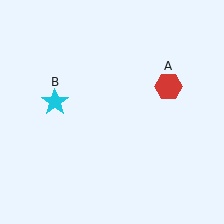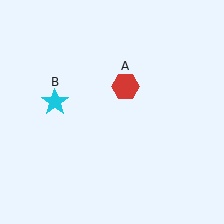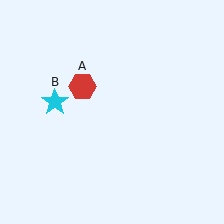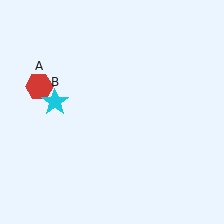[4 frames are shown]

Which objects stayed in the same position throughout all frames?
Cyan star (object B) remained stationary.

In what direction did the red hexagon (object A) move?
The red hexagon (object A) moved left.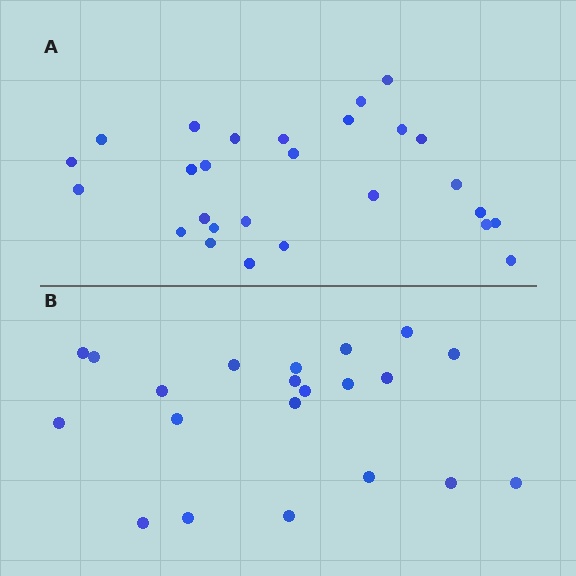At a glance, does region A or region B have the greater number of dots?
Region A (the top region) has more dots.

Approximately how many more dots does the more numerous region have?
Region A has about 6 more dots than region B.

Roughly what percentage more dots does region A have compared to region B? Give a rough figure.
About 30% more.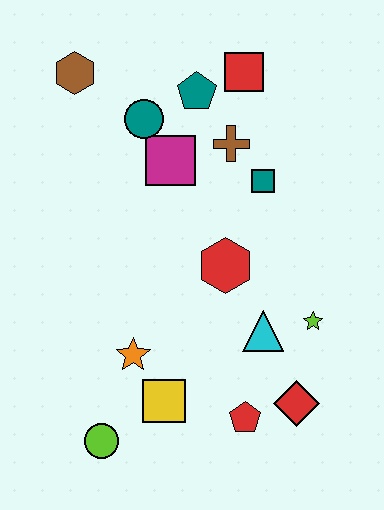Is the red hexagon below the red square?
Yes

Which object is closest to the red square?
The teal pentagon is closest to the red square.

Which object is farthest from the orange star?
The red square is farthest from the orange star.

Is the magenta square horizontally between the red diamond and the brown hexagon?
Yes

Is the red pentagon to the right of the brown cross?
Yes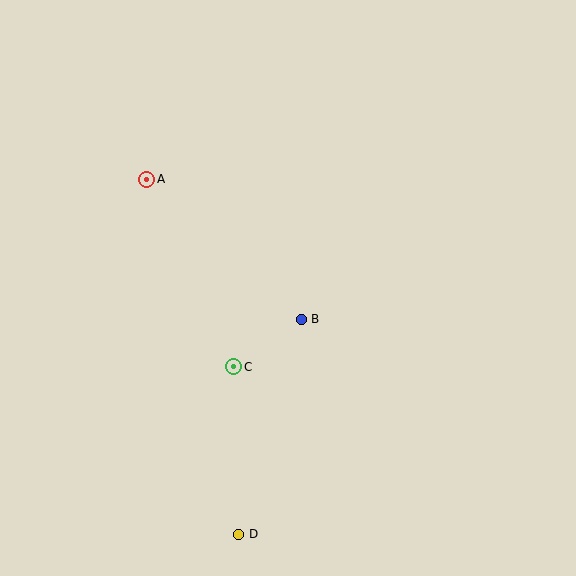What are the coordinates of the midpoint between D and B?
The midpoint between D and B is at (270, 427).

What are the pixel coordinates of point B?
Point B is at (301, 319).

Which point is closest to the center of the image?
Point B at (301, 319) is closest to the center.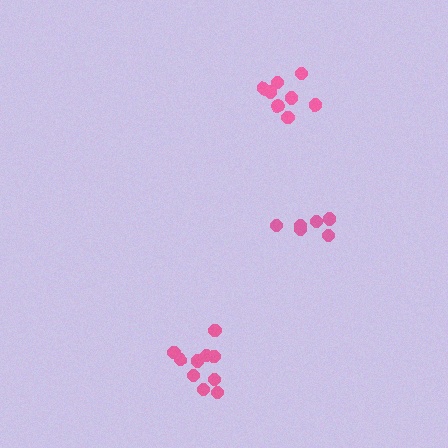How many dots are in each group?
Group 1: 10 dots, Group 2: 6 dots, Group 3: 8 dots (24 total).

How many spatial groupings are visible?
There are 3 spatial groupings.